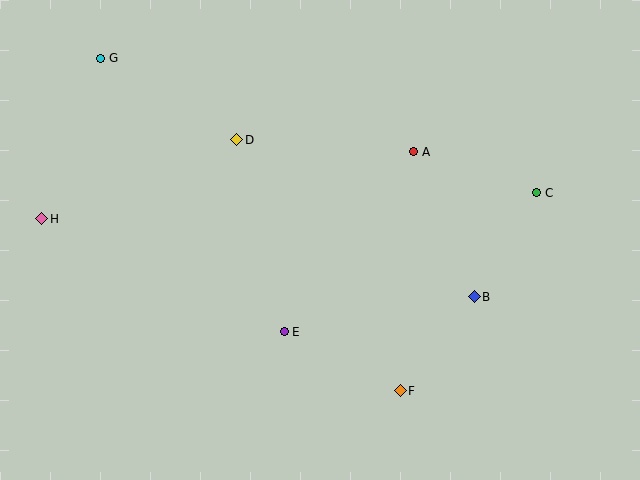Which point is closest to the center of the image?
Point E at (284, 332) is closest to the center.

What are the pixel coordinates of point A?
Point A is at (414, 152).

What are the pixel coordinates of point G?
Point G is at (101, 58).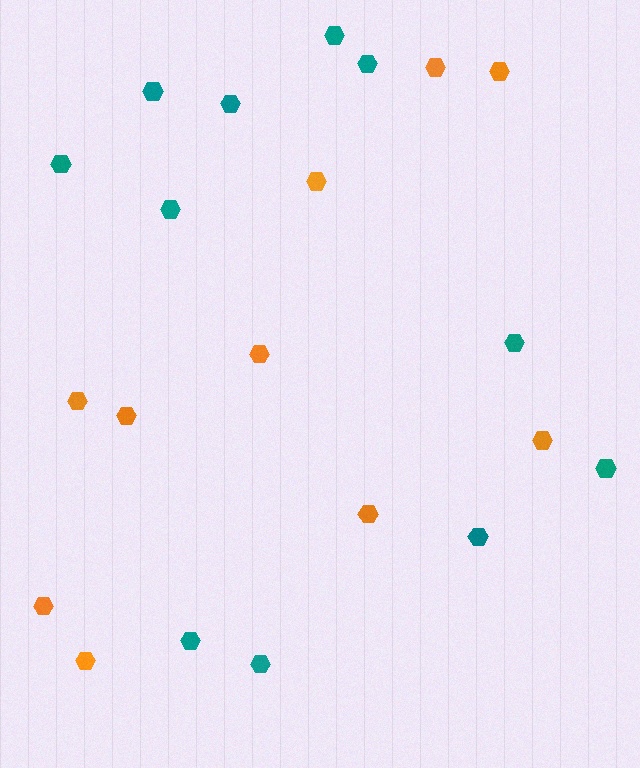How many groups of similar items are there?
There are 2 groups: one group of orange hexagons (10) and one group of teal hexagons (11).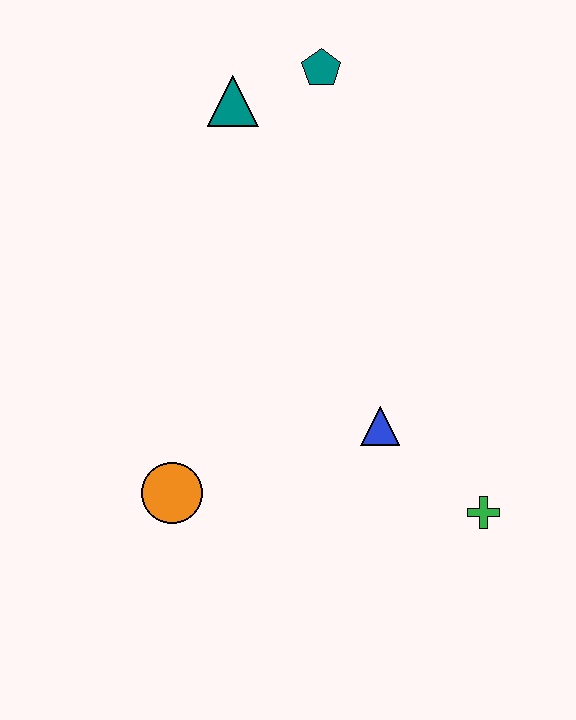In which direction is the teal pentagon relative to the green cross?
The teal pentagon is above the green cross.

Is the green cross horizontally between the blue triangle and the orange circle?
No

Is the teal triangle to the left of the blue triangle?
Yes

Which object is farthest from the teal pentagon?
The green cross is farthest from the teal pentagon.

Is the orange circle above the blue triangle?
No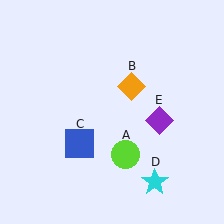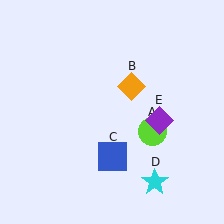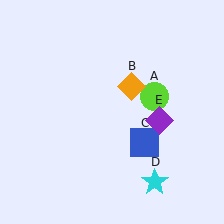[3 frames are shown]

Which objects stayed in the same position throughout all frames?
Orange diamond (object B) and cyan star (object D) and purple diamond (object E) remained stationary.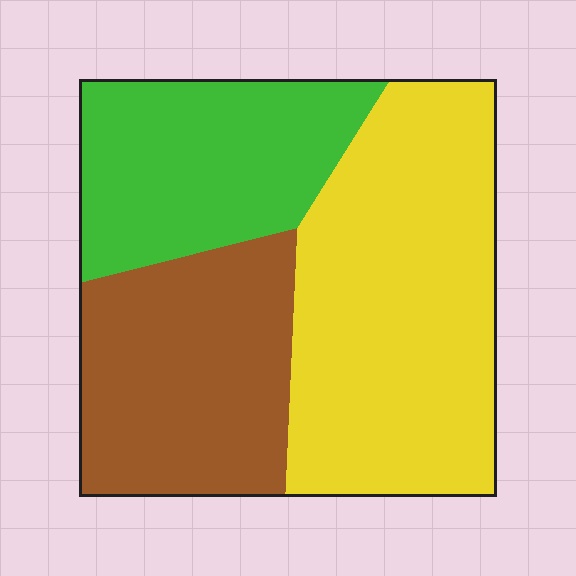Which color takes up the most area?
Yellow, at roughly 45%.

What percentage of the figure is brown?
Brown takes up between a quarter and a half of the figure.